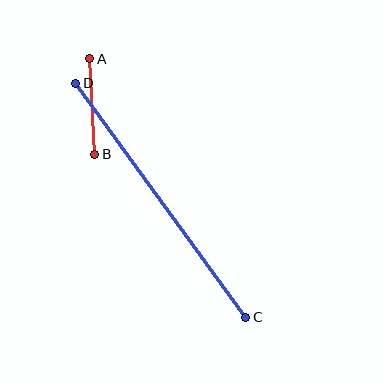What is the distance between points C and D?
The distance is approximately 289 pixels.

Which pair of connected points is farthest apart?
Points C and D are farthest apart.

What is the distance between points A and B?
The distance is approximately 95 pixels.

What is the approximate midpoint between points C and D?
The midpoint is at approximately (161, 200) pixels.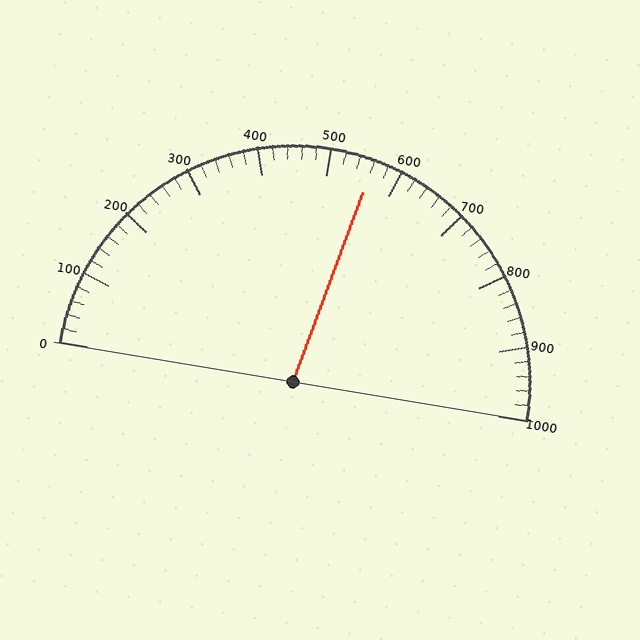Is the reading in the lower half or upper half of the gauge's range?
The reading is in the upper half of the range (0 to 1000).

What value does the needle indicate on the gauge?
The needle indicates approximately 560.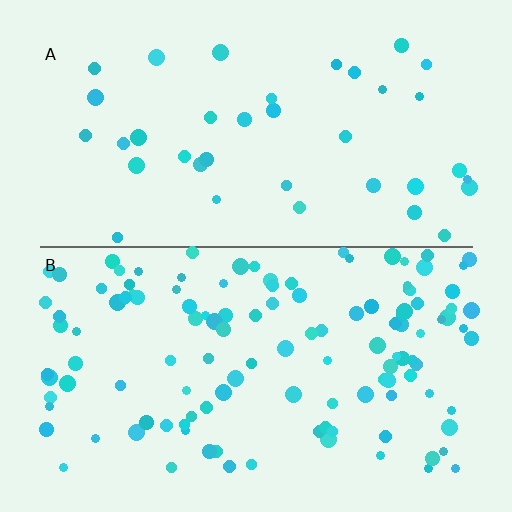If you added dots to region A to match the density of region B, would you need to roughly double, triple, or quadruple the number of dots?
Approximately triple.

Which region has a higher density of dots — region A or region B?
B (the bottom).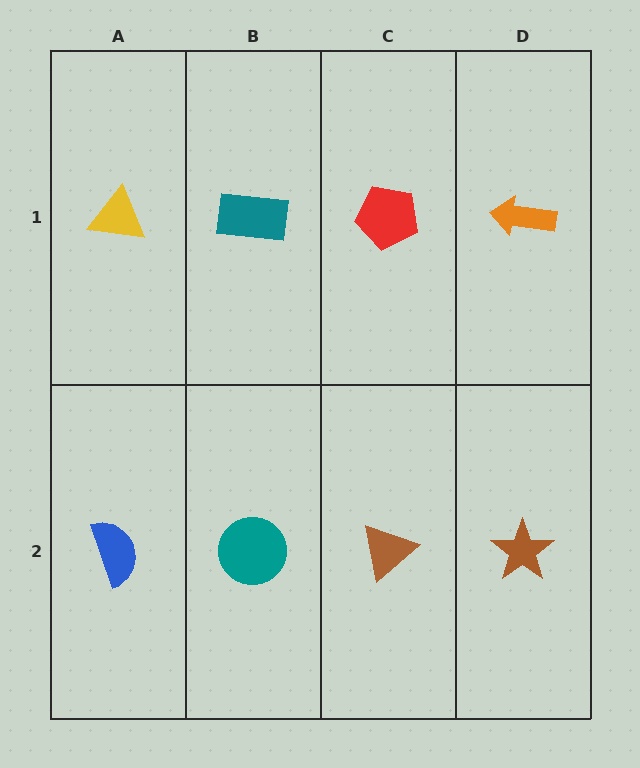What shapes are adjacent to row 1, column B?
A teal circle (row 2, column B), a yellow triangle (row 1, column A), a red pentagon (row 1, column C).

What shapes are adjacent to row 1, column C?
A brown triangle (row 2, column C), a teal rectangle (row 1, column B), an orange arrow (row 1, column D).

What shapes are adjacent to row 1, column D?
A brown star (row 2, column D), a red pentagon (row 1, column C).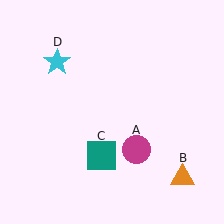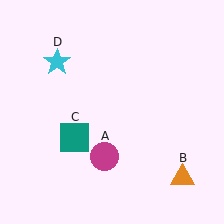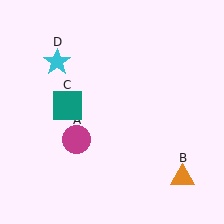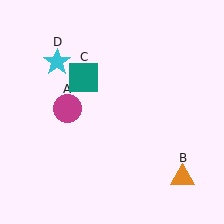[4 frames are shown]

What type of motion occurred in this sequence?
The magenta circle (object A), teal square (object C) rotated clockwise around the center of the scene.